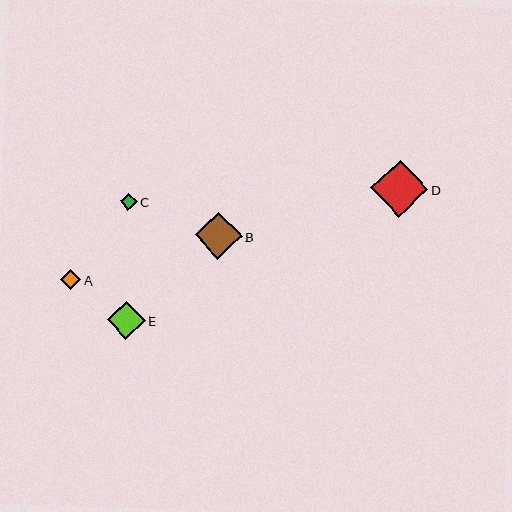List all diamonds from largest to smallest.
From largest to smallest: D, B, E, A, C.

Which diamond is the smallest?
Diamond C is the smallest with a size of approximately 17 pixels.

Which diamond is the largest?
Diamond D is the largest with a size of approximately 57 pixels.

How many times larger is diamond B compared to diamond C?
Diamond B is approximately 2.7 times the size of diamond C.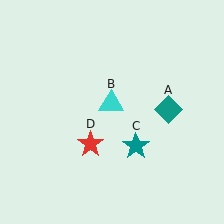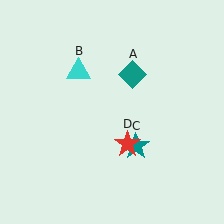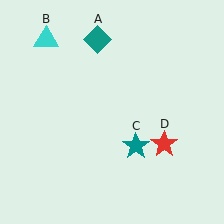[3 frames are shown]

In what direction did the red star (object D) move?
The red star (object D) moved right.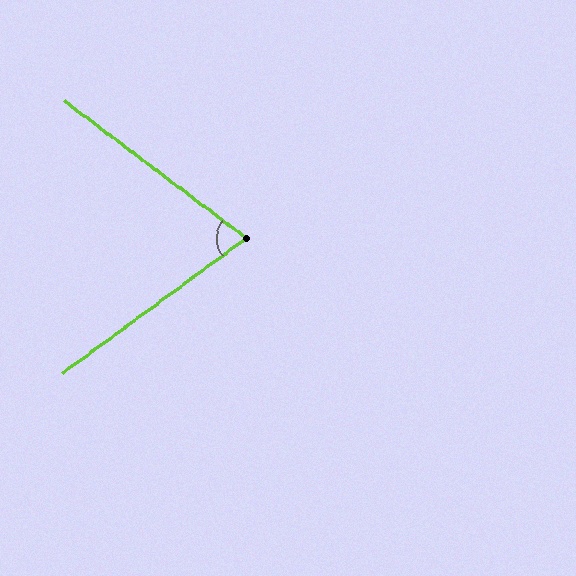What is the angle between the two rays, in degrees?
Approximately 73 degrees.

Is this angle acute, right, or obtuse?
It is acute.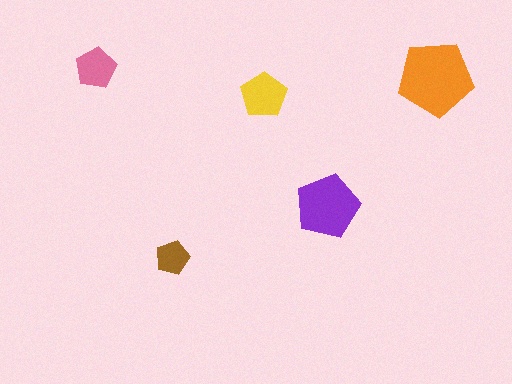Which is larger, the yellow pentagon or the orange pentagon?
The orange one.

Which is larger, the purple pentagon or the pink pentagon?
The purple one.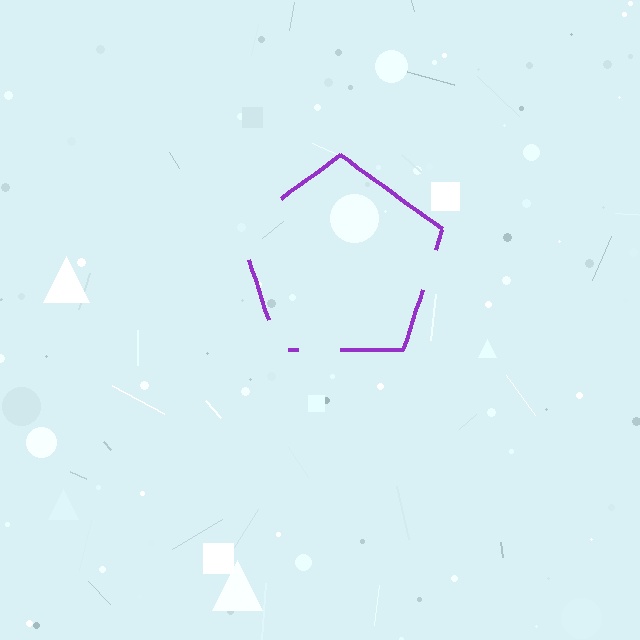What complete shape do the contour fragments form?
The contour fragments form a pentagon.